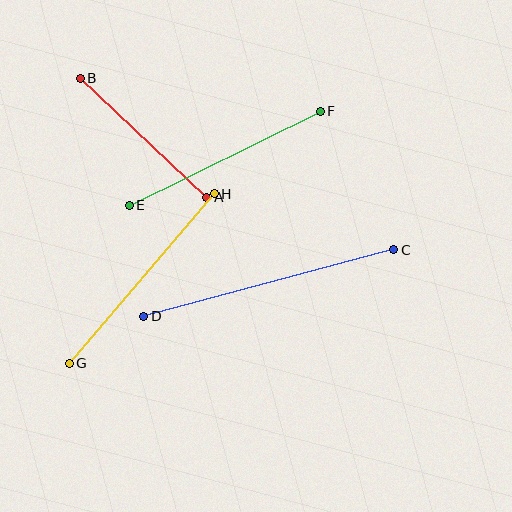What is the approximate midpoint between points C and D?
The midpoint is at approximately (269, 283) pixels.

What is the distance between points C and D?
The distance is approximately 259 pixels.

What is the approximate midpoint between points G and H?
The midpoint is at approximately (142, 278) pixels.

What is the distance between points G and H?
The distance is approximately 223 pixels.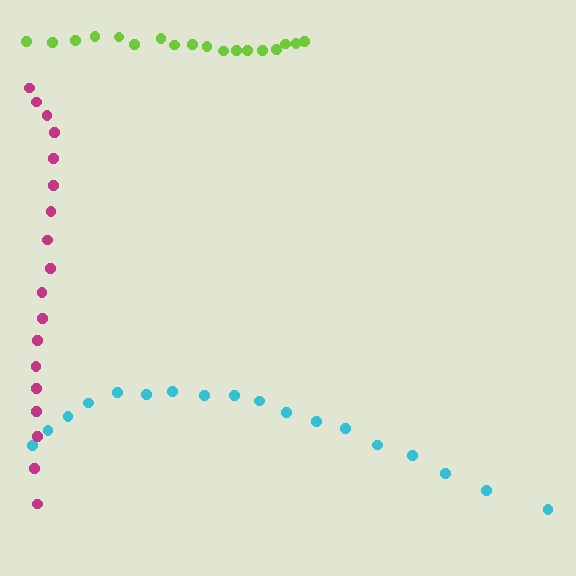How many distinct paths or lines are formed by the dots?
There are 3 distinct paths.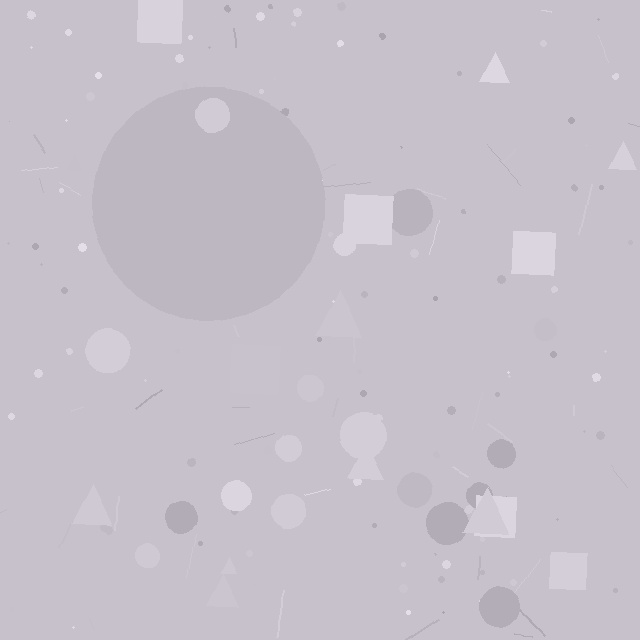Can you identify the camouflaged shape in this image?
The camouflaged shape is a circle.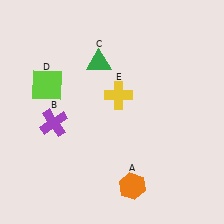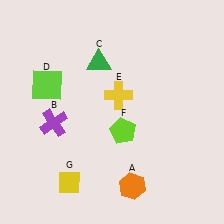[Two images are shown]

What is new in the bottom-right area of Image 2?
A lime pentagon (F) was added in the bottom-right area of Image 2.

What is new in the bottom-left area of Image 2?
A yellow diamond (G) was added in the bottom-left area of Image 2.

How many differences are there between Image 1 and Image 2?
There are 2 differences between the two images.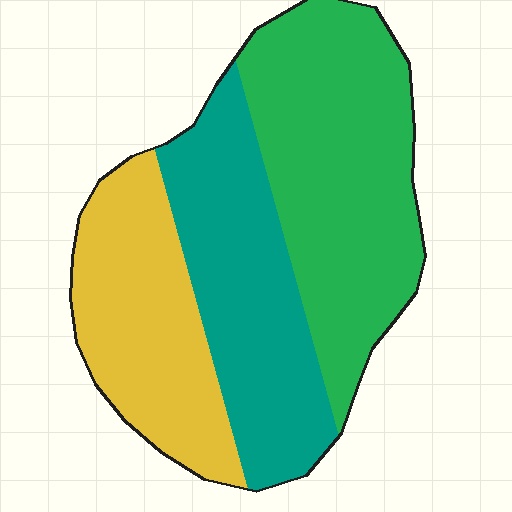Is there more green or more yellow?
Green.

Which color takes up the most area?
Green, at roughly 40%.